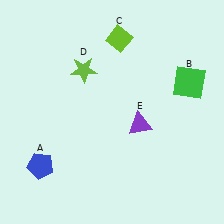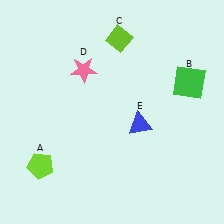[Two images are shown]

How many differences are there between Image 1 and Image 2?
There are 3 differences between the two images.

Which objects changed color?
A changed from blue to lime. D changed from lime to pink. E changed from purple to blue.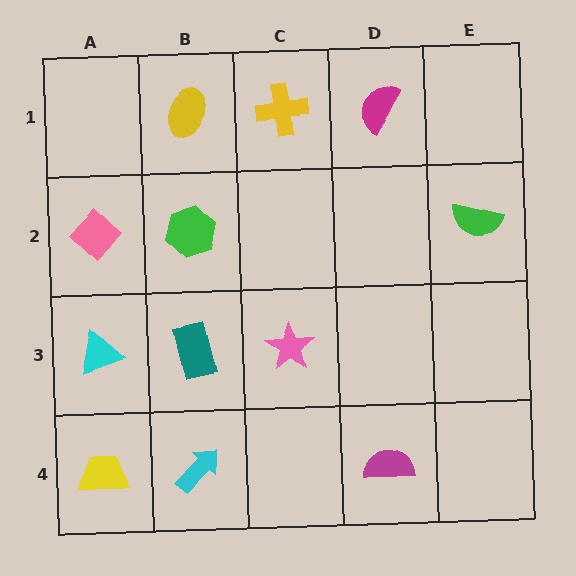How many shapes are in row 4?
3 shapes.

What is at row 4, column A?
A yellow trapezoid.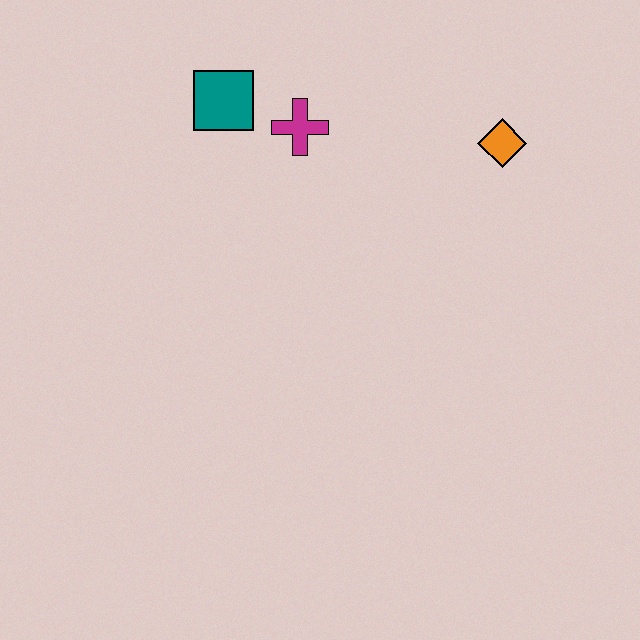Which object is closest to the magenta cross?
The teal square is closest to the magenta cross.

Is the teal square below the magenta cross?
No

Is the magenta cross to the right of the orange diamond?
No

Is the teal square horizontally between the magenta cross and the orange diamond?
No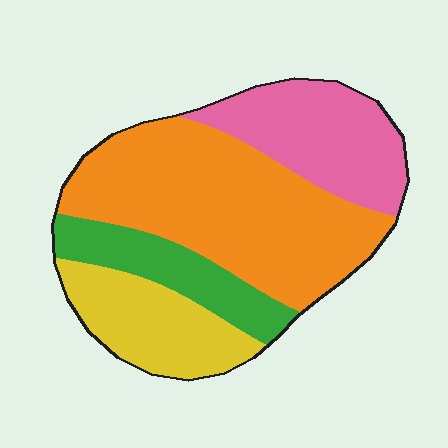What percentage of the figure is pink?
Pink takes up about one fifth (1/5) of the figure.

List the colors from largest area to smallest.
From largest to smallest: orange, pink, yellow, green.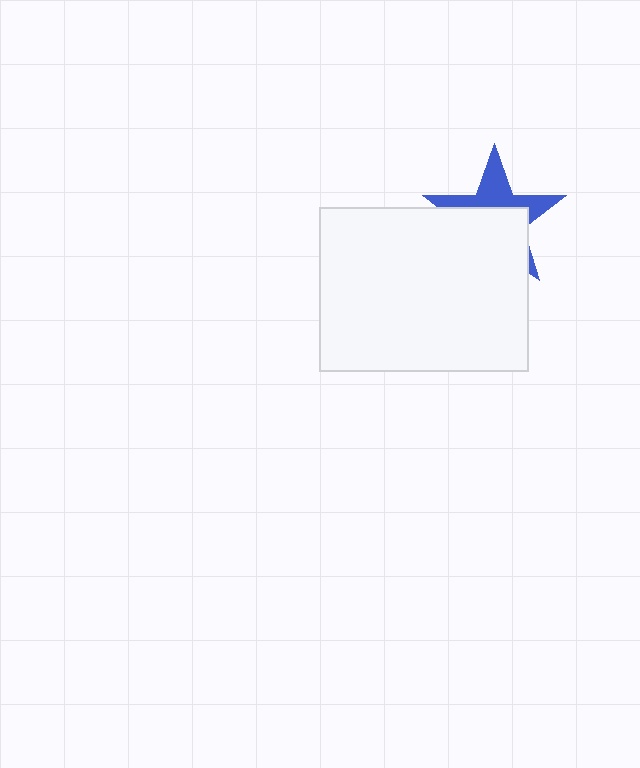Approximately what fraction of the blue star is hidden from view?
Roughly 58% of the blue star is hidden behind the white rectangle.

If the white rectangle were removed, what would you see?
You would see the complete blue star.